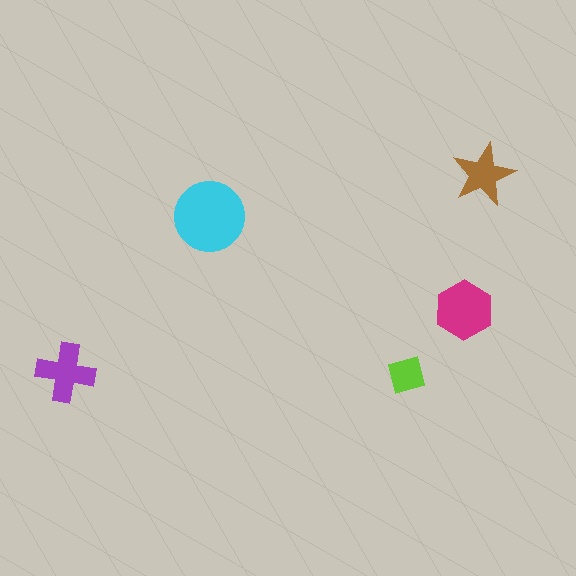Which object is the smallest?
The lime square.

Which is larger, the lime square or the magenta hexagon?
The magenta hexagon.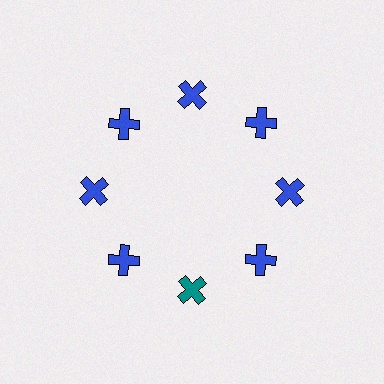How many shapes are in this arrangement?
There are 8 shapes arranged in a ring pattern.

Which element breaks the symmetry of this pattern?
The teal cross at roughly the 6 o'clock position breaks the symmetry. All other shapes are blue crosses.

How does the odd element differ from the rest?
It has a different color: teal instead of blue.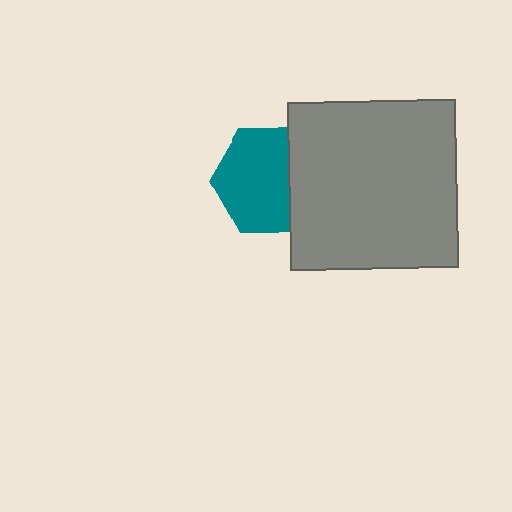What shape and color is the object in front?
The object in front is a gray square.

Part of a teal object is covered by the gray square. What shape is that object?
It is a hexagon.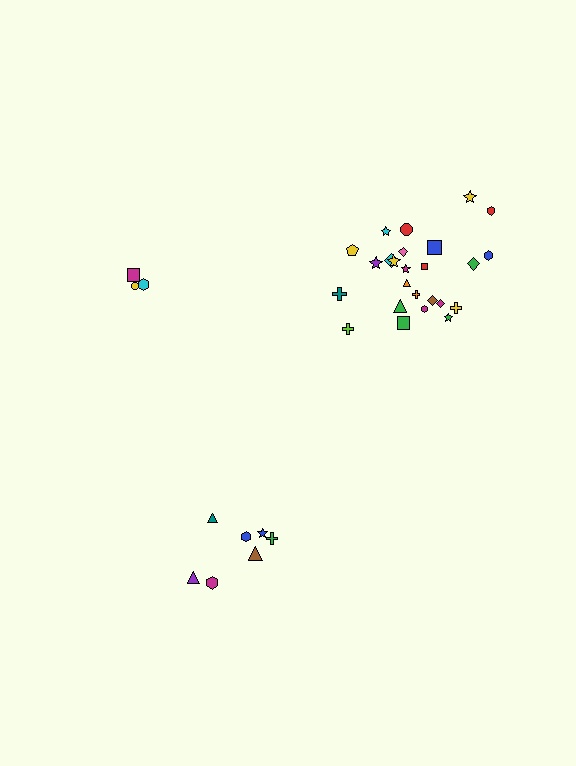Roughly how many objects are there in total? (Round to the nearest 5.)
Roughly 35 objects in total.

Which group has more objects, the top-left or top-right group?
The top-right group.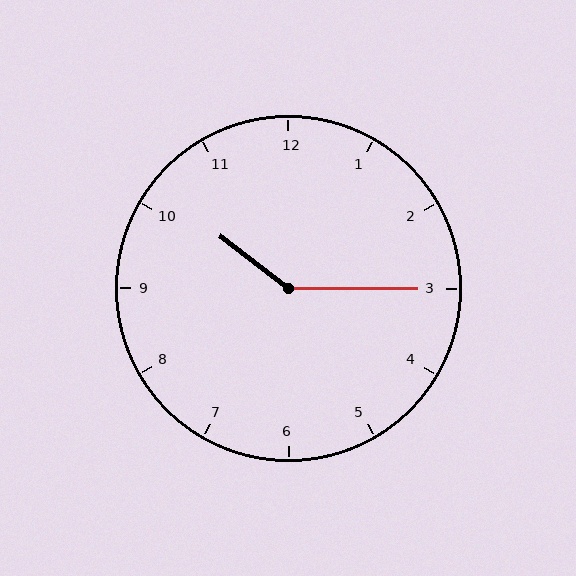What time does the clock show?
10:15.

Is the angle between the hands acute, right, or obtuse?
It is obtuse.